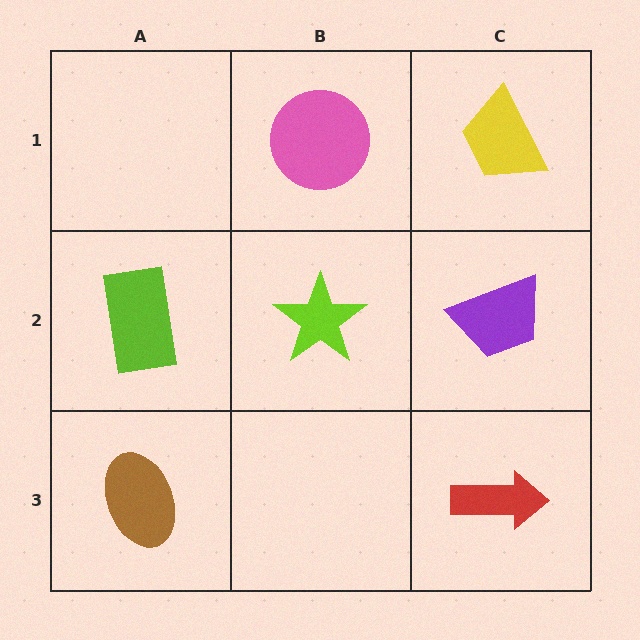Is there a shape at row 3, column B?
No, that cell is empty.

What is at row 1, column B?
A pink circle.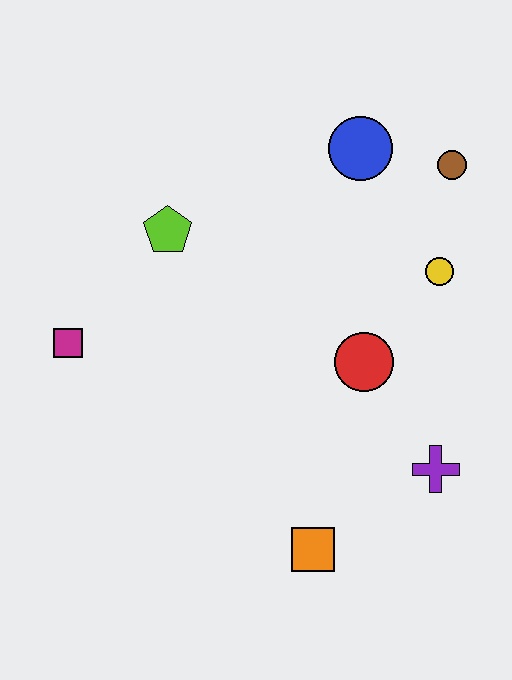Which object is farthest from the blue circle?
The orange square is farthest from the blue circle.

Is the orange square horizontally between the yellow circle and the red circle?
No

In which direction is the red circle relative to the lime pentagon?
The red circle is to the right of the lime pentagon.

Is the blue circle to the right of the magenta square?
Yes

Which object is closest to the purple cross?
The red circle is closest to the purple cross.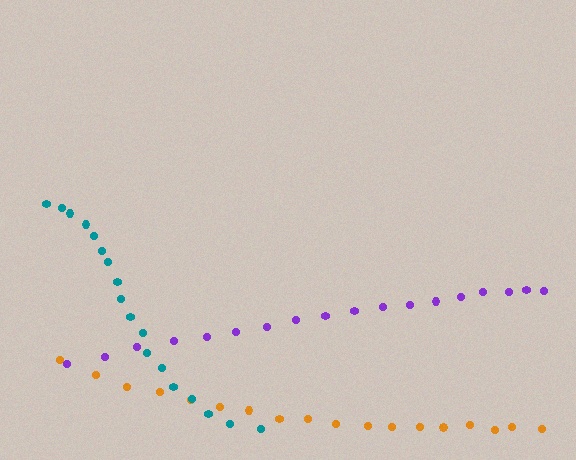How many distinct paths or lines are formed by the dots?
There are 3 distinct paths.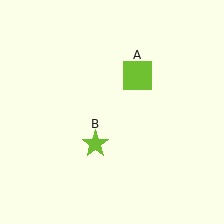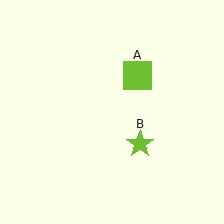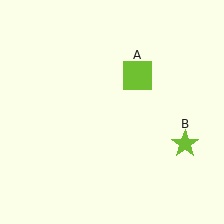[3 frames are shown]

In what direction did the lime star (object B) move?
The lime star (object B) moved right.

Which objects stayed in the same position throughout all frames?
Lime square (object A) remained stationary.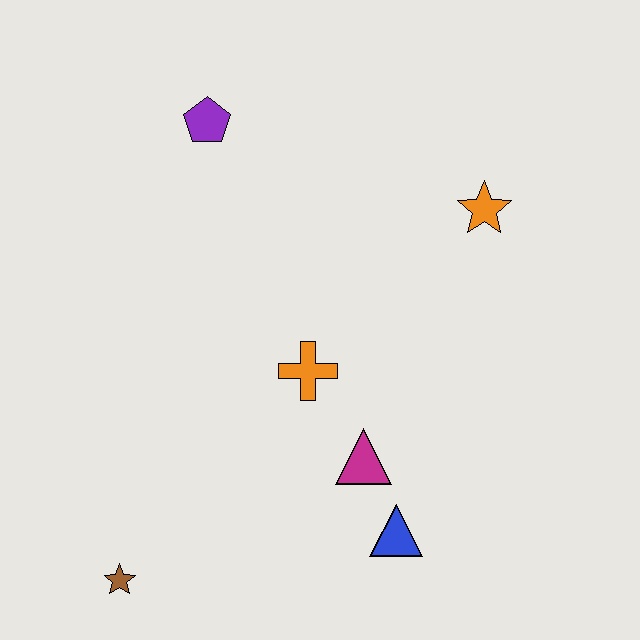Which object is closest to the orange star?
The orange cross is closest to the orange star.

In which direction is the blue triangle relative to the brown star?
The blue triangle is to the right of the brown star.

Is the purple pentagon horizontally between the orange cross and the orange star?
No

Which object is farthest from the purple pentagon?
The brown star is farthest from the purple pentagon.